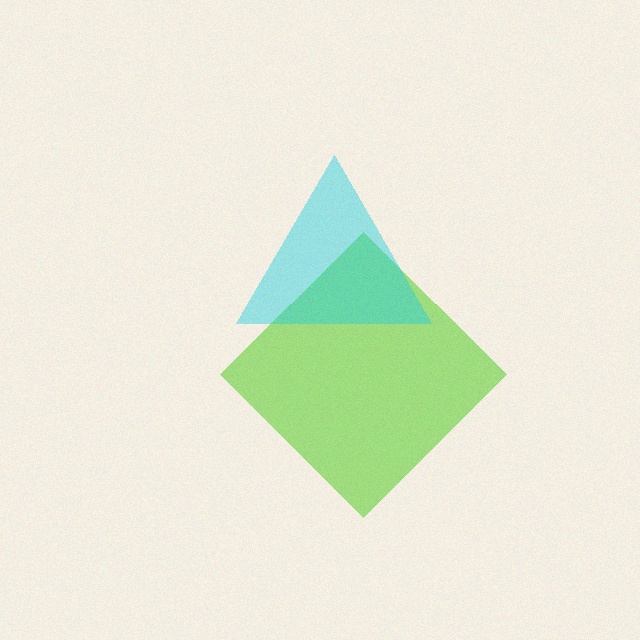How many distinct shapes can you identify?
There are 2 distinct shapes: a lime diamond, a cyan triangle.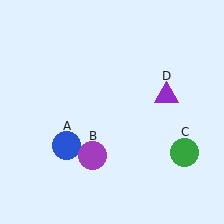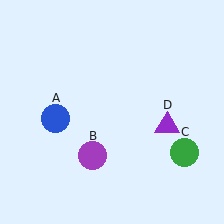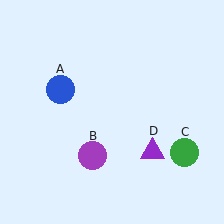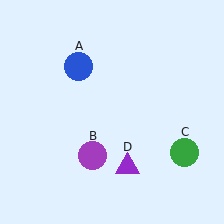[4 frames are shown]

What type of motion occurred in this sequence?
The blue circle (object A), purple triangle (object D) rotated clockwise around the center of the scene.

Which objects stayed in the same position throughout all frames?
Purple circle (object B) and green circle (object C) remained stationary.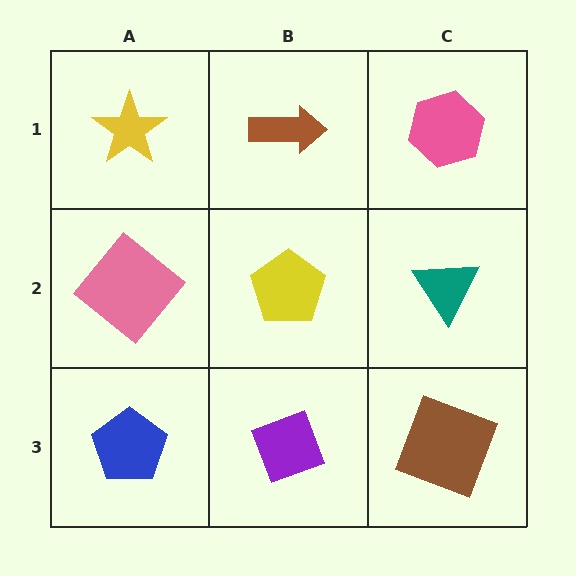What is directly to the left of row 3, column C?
A purple diamond.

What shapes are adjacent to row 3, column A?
A pink diamond (row 2, column A), a purple diamond (row 3, column B).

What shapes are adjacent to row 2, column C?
A pink hexagon (row 1, column C), a brown square (row 3, column C), a yellow pentagon (row 2, column B).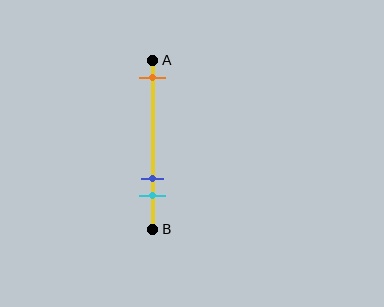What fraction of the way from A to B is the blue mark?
The blue mark is approximately 70% (0.7) of the way from A to B.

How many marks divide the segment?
There are 3 marks dividing the segment.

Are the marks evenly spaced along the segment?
No, the marks are not evenly spaced.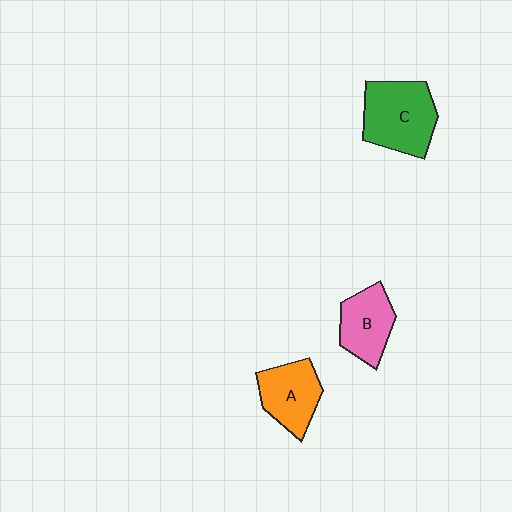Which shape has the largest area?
Shape C (green).